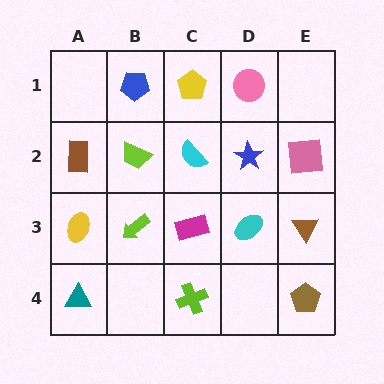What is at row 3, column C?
A magenta rectangle.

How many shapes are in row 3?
5 shapes.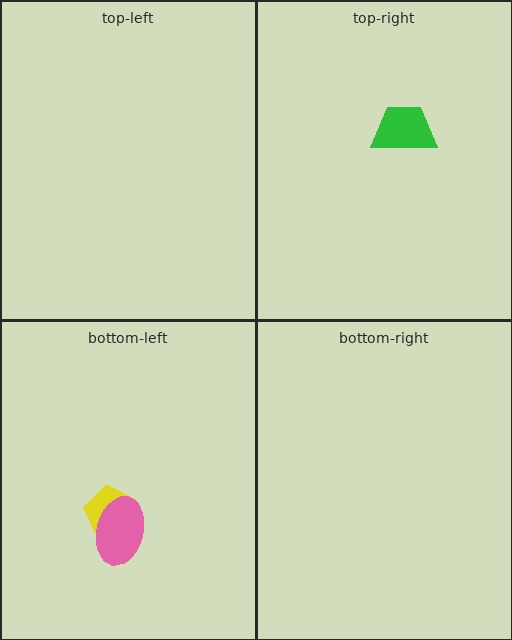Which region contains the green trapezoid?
The top-right region.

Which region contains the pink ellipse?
The bottom-left region.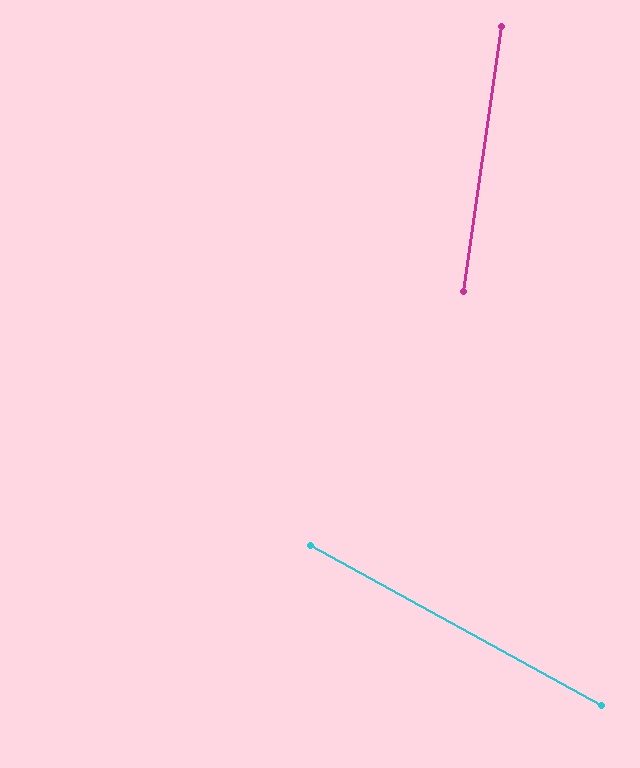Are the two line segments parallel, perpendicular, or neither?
Neither parallel nor perpendicular — they differ by about 69°.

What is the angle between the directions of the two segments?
Approximately 69 degrees.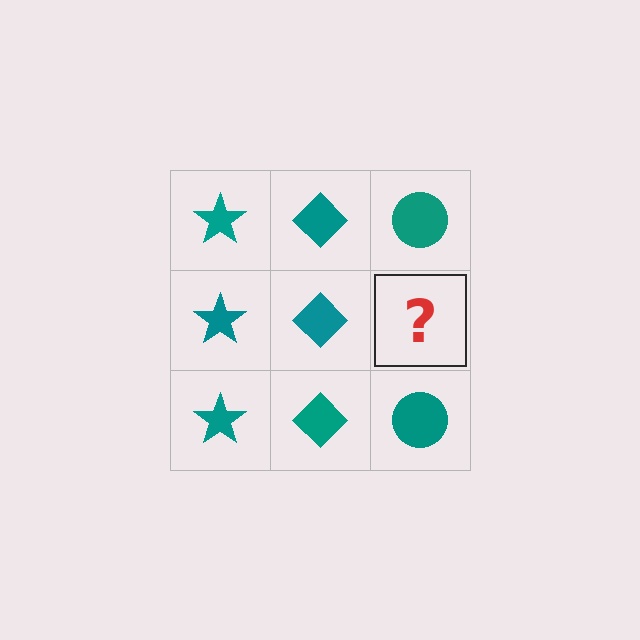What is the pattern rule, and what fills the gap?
The rule is that each column has a consistent shape. The gap should be filled with a teal circle.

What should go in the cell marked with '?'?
The missing cell should contain a teal circle.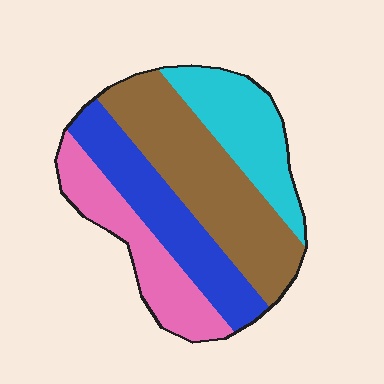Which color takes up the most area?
Brown, at roughly 35%.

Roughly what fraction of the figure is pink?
Pink covers about 20% of the figure.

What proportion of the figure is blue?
Blue takes up about one quarter (1/4) of the figure.